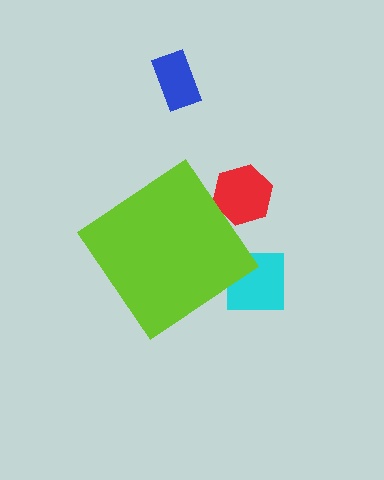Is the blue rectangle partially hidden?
No, the blue rectangle is fully visible.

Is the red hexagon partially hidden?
Yes, the red hexagon is partially hidden behind the lime diamond.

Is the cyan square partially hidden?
Yes, the cyan square is partially hidden behind the lime diamond.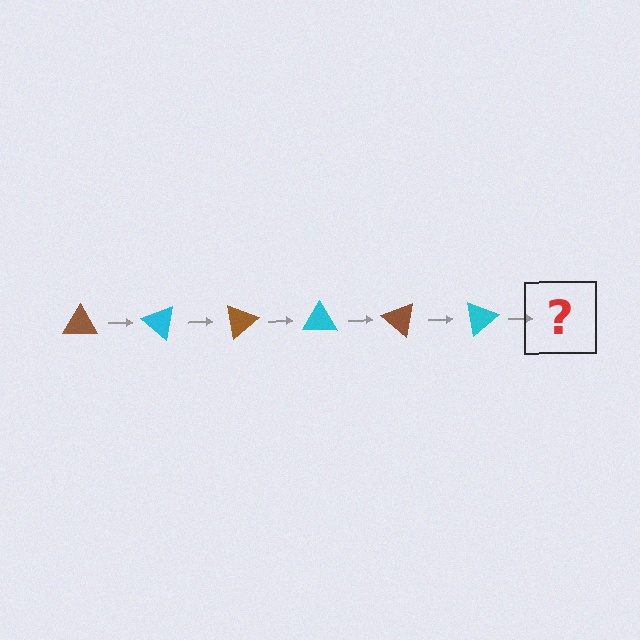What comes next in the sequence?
The next element should be a brown triangle, rotated 240 degrees from the start.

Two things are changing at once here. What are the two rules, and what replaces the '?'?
The two rules are that it rotates 40 degrees each step and the color cycles through brown and cyan. The '?' should be a brown triangle, rotated 240 degrees from the start.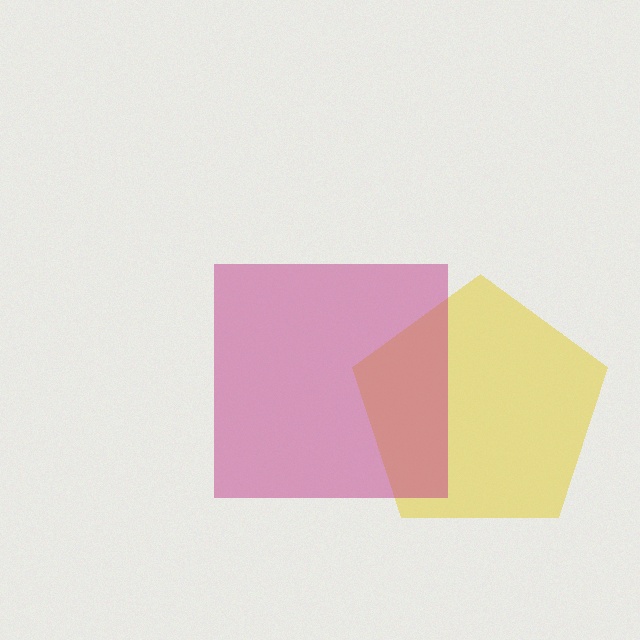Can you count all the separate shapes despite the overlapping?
Yes, there are 2 separate shapes.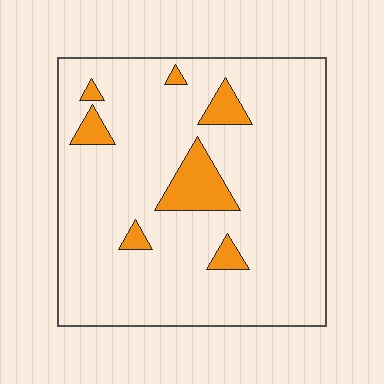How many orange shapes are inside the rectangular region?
7.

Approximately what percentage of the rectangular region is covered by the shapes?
Approximately 10%.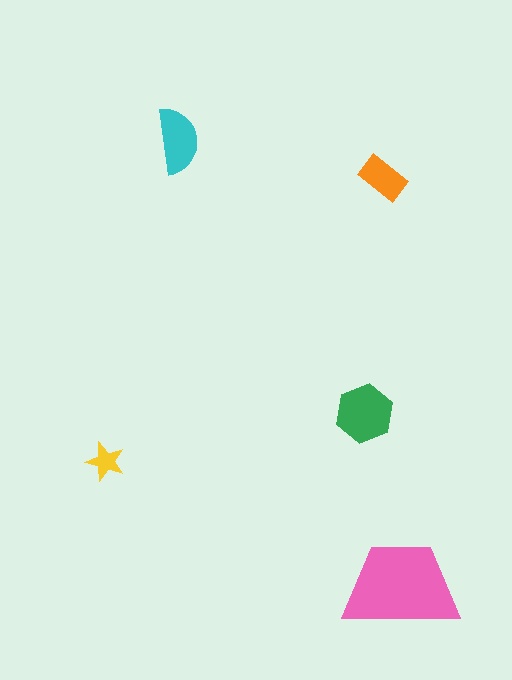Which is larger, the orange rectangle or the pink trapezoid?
The pink trapezoid.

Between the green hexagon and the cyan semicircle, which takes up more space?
The green hexagon.